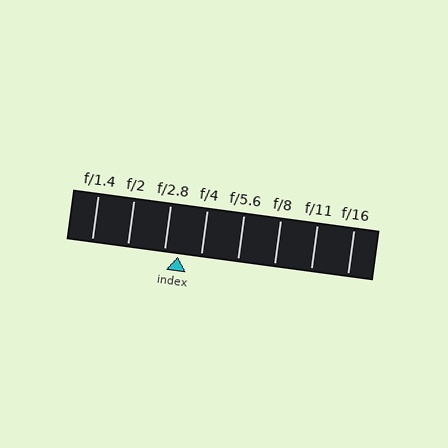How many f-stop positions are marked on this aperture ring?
There are 8 f-stop positions marked.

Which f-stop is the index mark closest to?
The index mark is closest to f/2.8.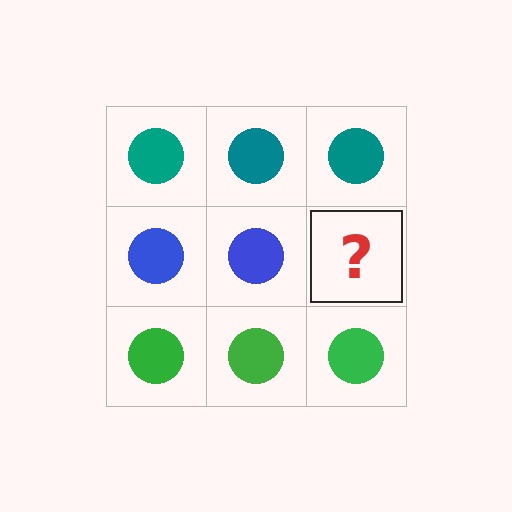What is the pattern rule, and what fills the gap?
The rule is that each row has a consistent color. The gap should be filled with a blue circle.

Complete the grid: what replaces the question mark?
The question mark should be replaced with a blue circle.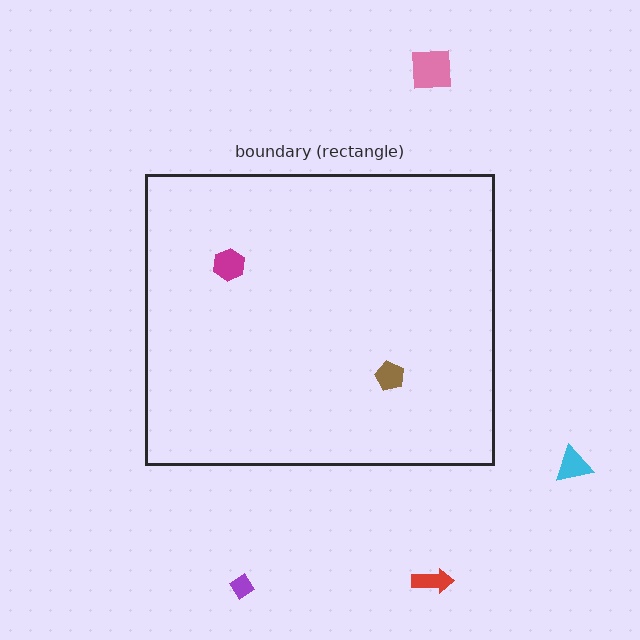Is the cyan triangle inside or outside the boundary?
Outside.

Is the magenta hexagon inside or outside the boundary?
Inside.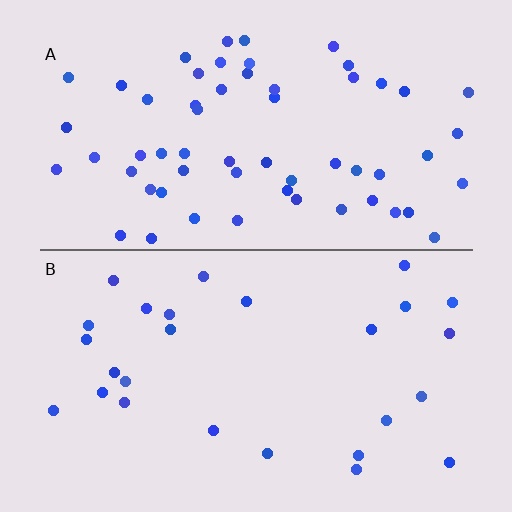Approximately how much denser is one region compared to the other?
Approximately 2.2× — region A over region B.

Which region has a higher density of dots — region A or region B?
A (the top).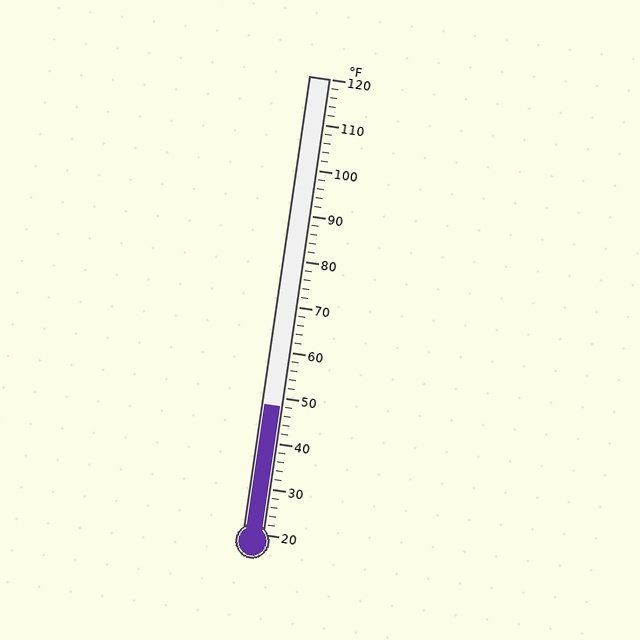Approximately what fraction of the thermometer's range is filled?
The thermometer is filled to approximately 30% of its range.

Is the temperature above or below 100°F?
The temperature is below 100°F.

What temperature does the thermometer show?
The thermometer shows approximately 48°F.